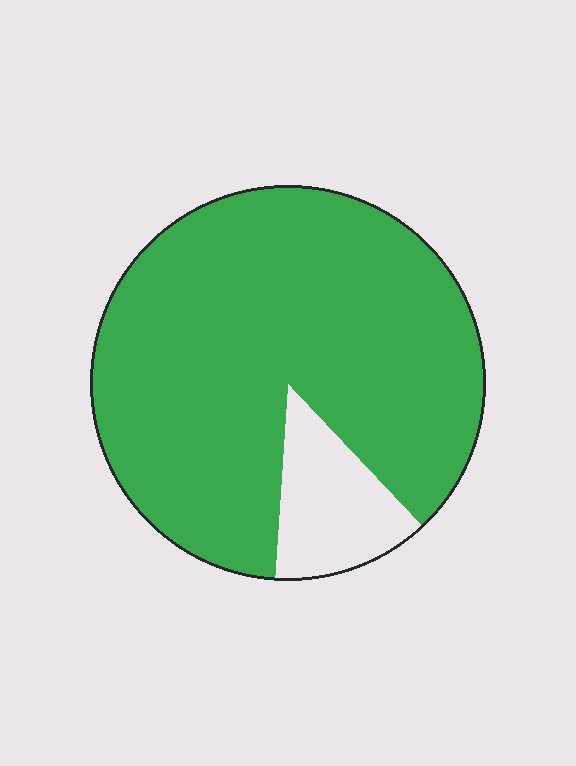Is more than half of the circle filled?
Yes.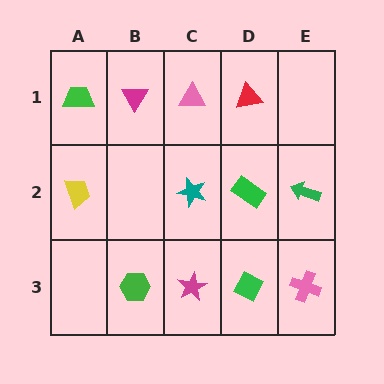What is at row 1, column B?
A magenta triangle.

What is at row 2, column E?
A green arrow.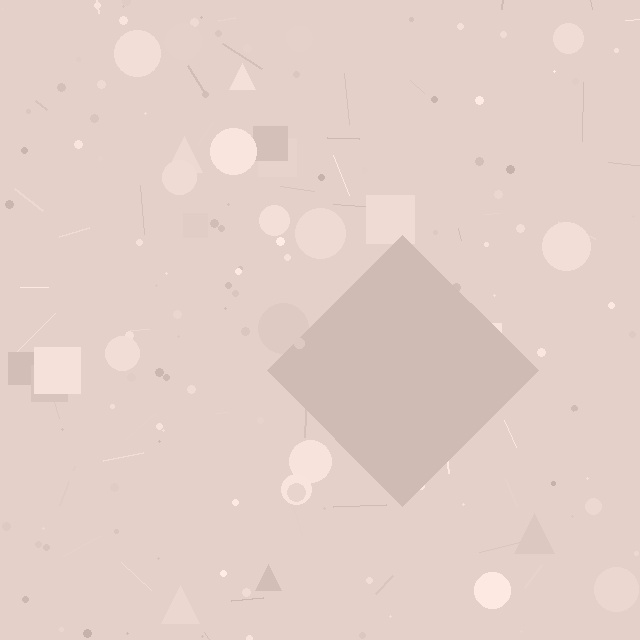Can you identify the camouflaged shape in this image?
The camouflaged shape is a diamond.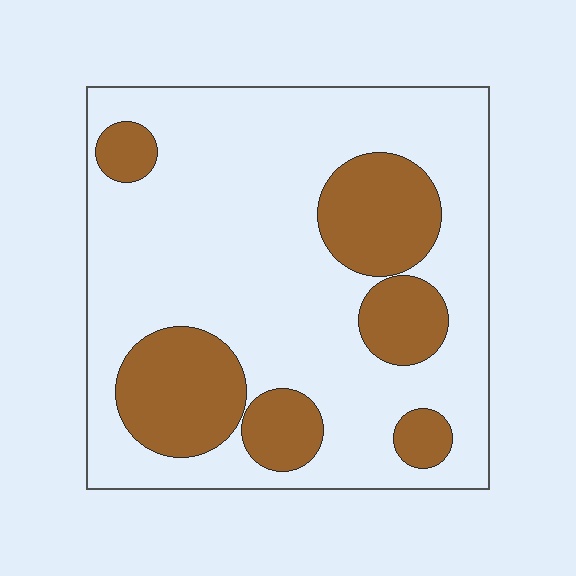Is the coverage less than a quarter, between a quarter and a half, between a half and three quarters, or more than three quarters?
Between a quarter and a half.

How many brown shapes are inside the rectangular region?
6.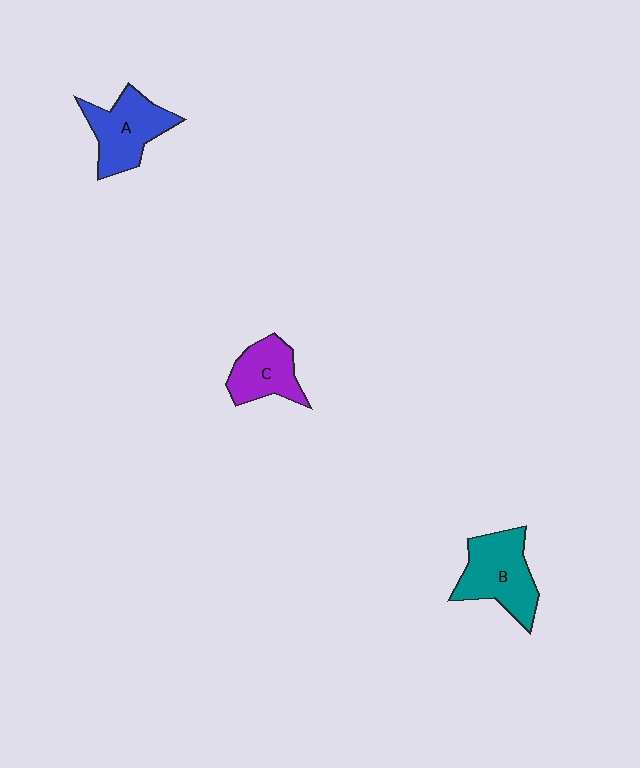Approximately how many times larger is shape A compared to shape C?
Approximately 1.3 times.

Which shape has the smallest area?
Shape C (purple).